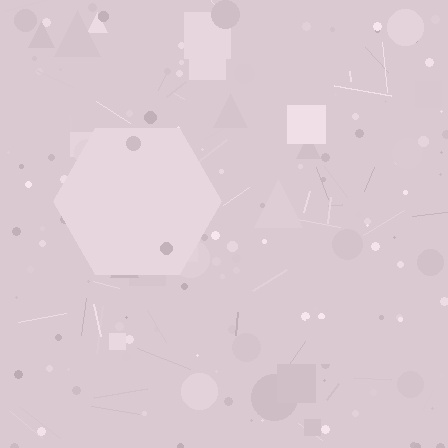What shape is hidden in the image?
A hexagon is hidden in the image.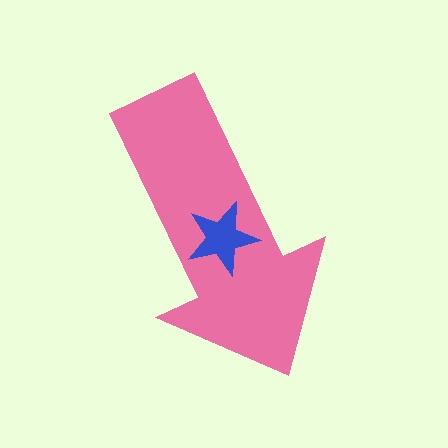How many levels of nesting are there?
2.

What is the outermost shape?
The pink arrow.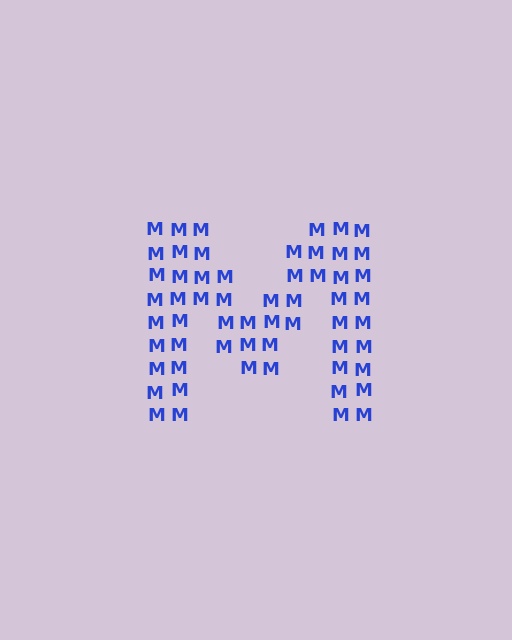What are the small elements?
The small elements are letter M's.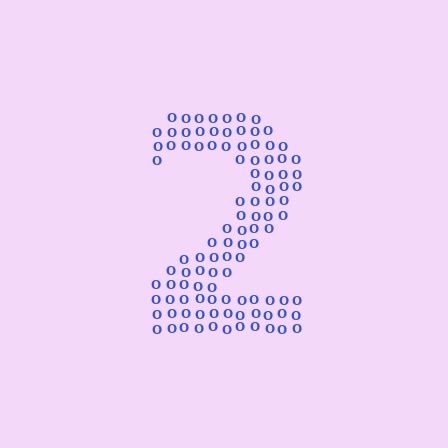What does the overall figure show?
The overall figure shows the digit 2.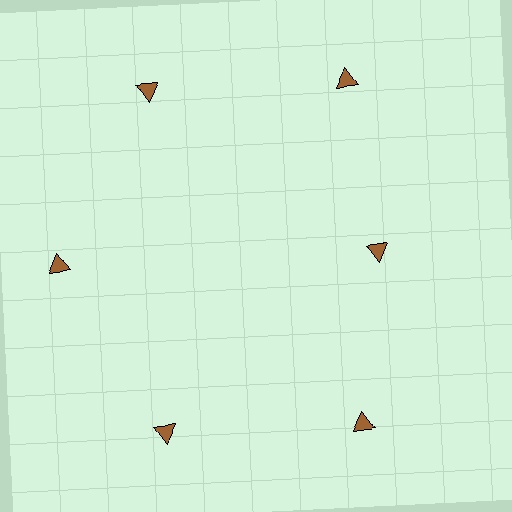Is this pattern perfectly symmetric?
No. The 6 brown triangles are arranged in a ring, but one element near the 3 o'clock position is pulled inward toward the center, breaking the 6-fold rotational symmetry.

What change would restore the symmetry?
The symmetry would be restored by moving it outward, back onto the ring so that all 6 triangles sit at equal angles and equal distance from the center.